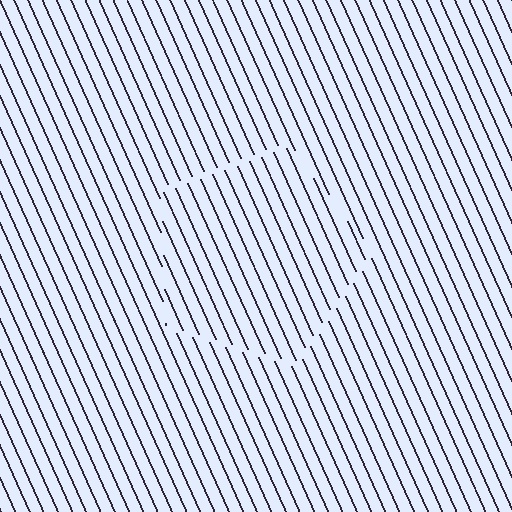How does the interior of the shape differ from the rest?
The interior of the shape contains the same grating, shifted by half a period — the contour is defined by the phase discontinuity where line-ends from the inner and outer gratings abut.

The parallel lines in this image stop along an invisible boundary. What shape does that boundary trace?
An illusory pentagon. The interior of the shape contains the same grating, shifted by half a period — the contour is defined by the phase discontinuity where line-ends from the inner and outer gratings abut.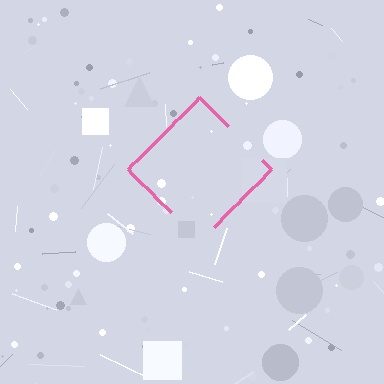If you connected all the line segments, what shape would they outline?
They would outline a diamond.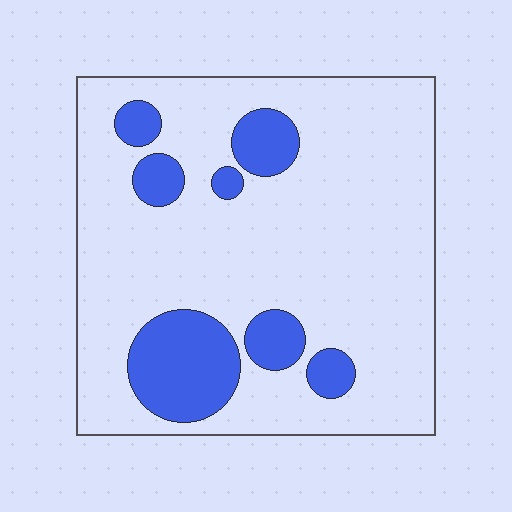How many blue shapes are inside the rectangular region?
7.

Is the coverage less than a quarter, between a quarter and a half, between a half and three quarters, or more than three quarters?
Less than a quarter.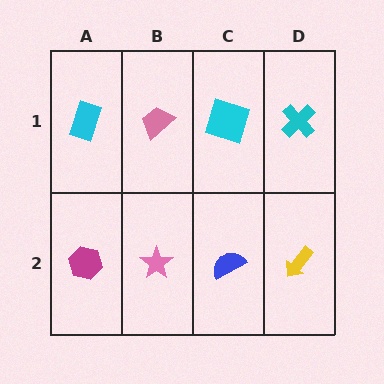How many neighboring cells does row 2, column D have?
2.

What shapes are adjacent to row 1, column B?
A pink star (row 2, column B), a cyan rectangle (row 1, column A), a cyan square (row 1, column C).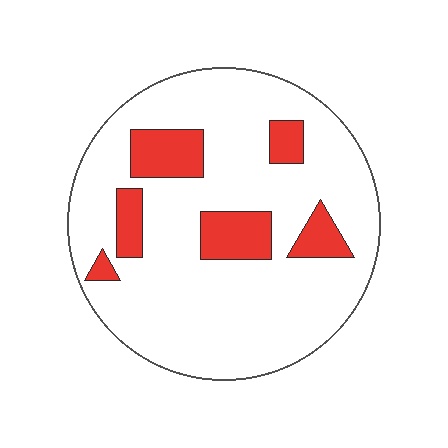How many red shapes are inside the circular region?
6.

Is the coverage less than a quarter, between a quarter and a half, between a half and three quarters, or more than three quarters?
Less than a quarter.